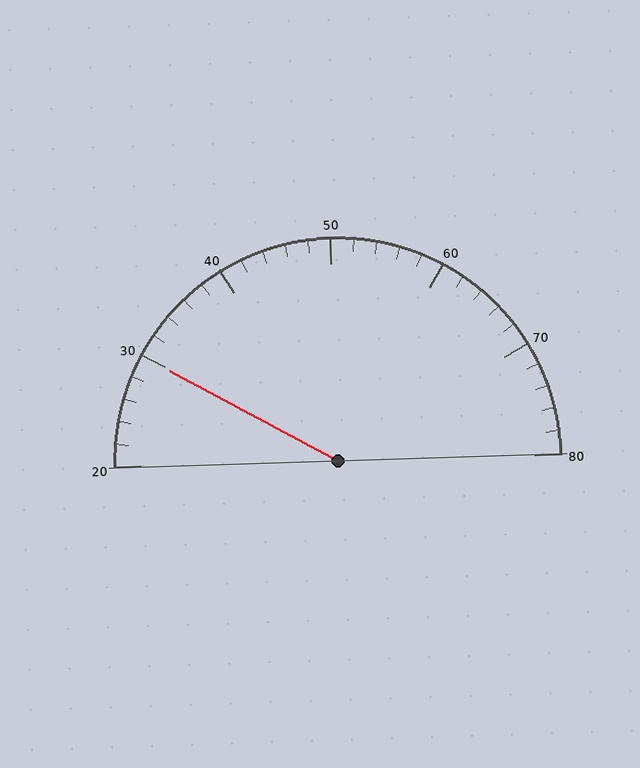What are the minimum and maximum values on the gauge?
The gauge ranges from 20 to 80.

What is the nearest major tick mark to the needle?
The nearest major tick mark is 30.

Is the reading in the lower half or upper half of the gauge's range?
The reading is in the lower half of the range (20 to 80).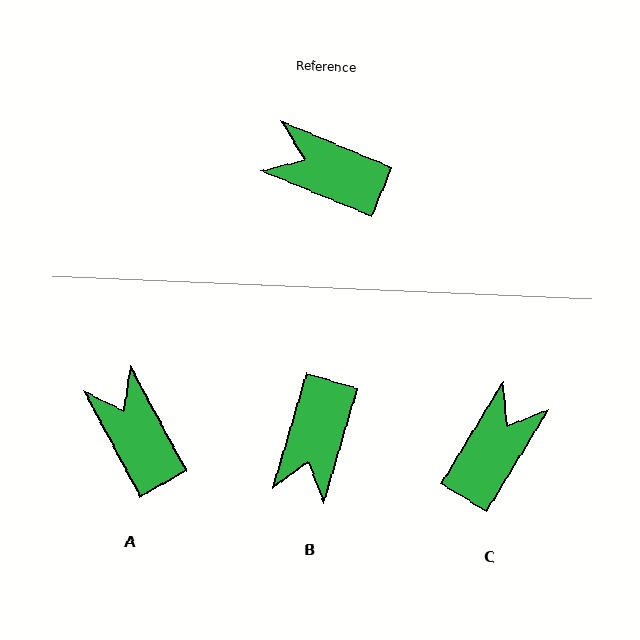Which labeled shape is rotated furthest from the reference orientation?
C, about 98 degrees away.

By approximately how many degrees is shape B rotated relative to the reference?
Approximately 96 degrees counter-clockwise.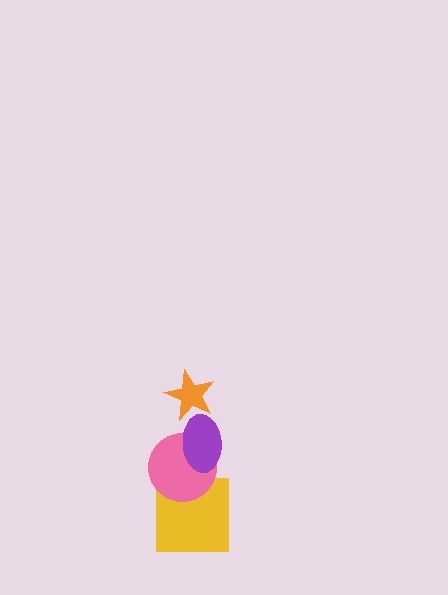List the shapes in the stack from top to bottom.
From top to bottom: the orange star, the purple ellipse, the pink circle, the yellow square.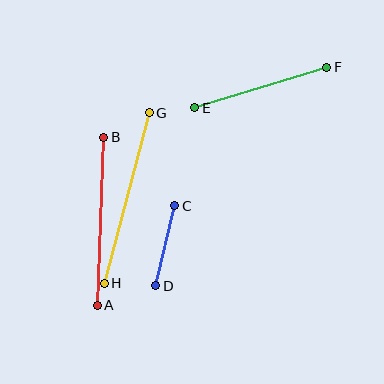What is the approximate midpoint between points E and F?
The midpoint is at approximately (261, 88) pixels.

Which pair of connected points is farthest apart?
Points G and H are farthest apart.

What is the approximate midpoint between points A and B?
The midpoint is at approximately (101, 221) pixels.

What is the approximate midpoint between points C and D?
The midpoint is at approximately (165, 246) pixels.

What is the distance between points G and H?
The distance is approximately 177 pixels.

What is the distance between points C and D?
The distance is approximately 82 pixels.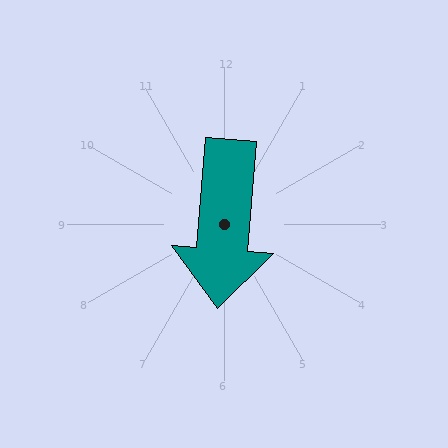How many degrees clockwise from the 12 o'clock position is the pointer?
Approximately 184 degrees.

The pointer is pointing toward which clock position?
Roughly 6 o'clock.